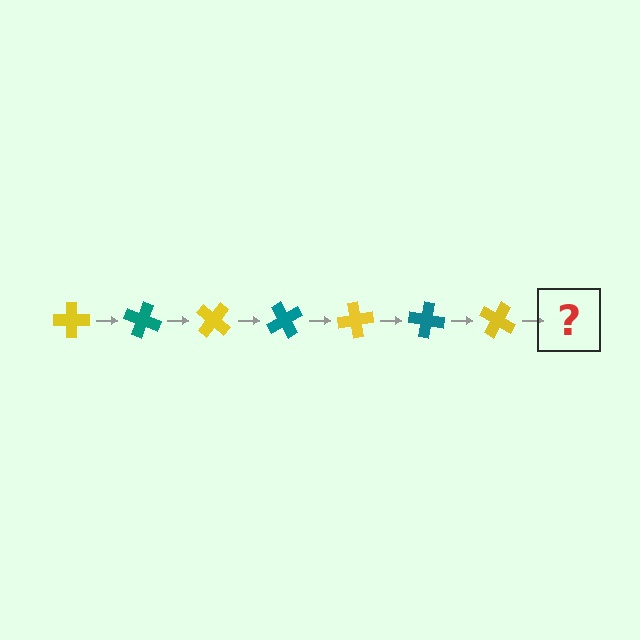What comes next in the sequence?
The next element should be a teal cross, rotated 140 degrees from the start.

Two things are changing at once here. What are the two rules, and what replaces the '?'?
The two rules are that it rotates 20 degrees each step and the color cycles through yellow and teal. The '?' should be a teal cross, rotated 140 degrees from the start.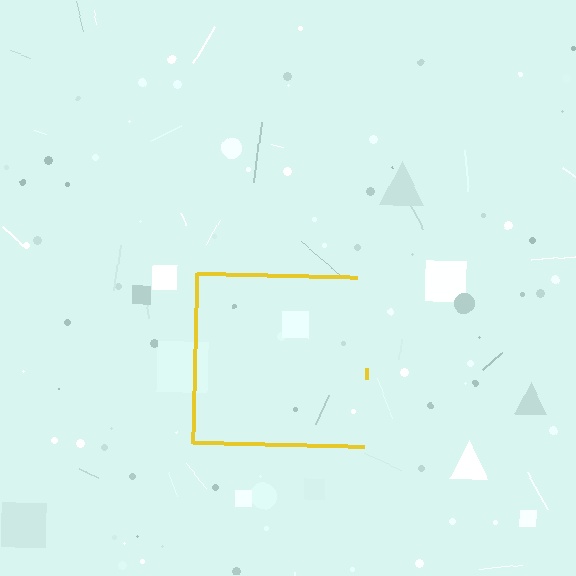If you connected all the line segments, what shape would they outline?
They would outline a square.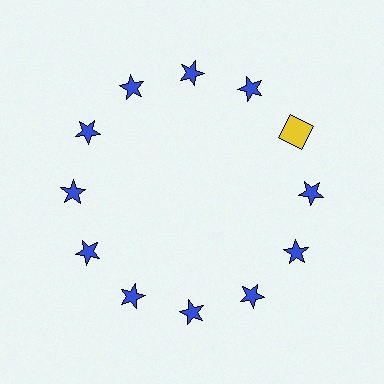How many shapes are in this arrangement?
There are 12 shapes arranged in a ring pattern.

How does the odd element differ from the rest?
It differs in both color (yellow instead of blue) and shape (square instead of star).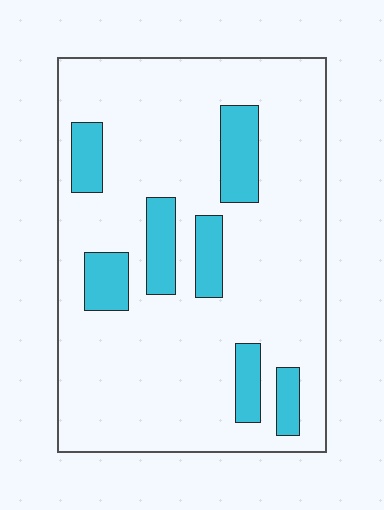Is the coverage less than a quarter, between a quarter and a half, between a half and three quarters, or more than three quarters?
Less than a quarter.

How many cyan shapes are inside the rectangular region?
7.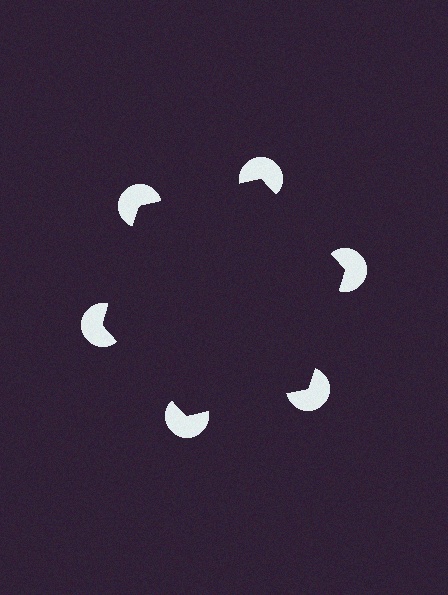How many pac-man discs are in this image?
There are 6 — one at each vertex of the illusory hexagon.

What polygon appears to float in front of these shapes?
An illusory hexagon — its edges are inferred from the aligned wedge cuts in the pac-man discs, not physically drawn.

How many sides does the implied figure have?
6 sides.